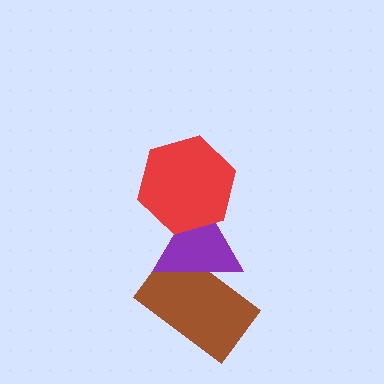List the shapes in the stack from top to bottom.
From top to bottom: the red hexagon, the purple triangle, the brown rectangle.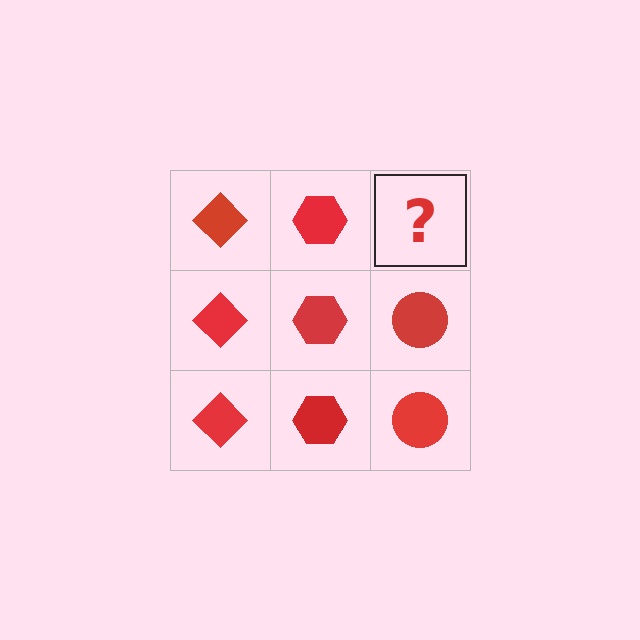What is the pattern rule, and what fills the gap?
The rule is that each column has a consistent shape. The gap should be filled with a red circle.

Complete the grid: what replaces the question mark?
The question mark should be replaced with a red circle.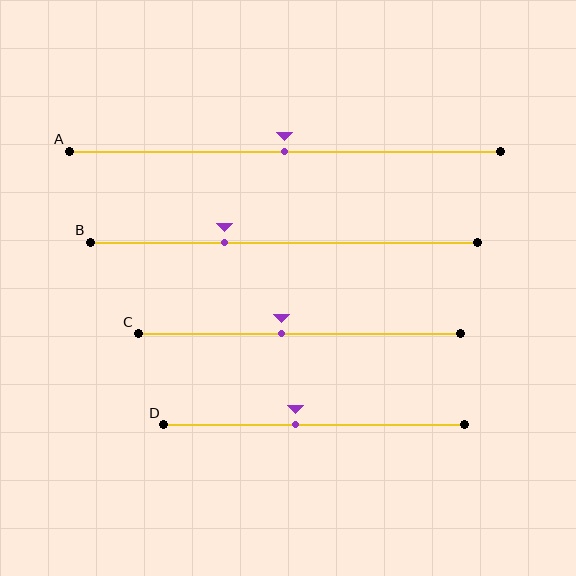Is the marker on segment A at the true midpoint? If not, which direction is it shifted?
Yes, the marker on segment A is at the true midpoint.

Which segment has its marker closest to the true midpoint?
Segment A has its marker closest to the true midpoint.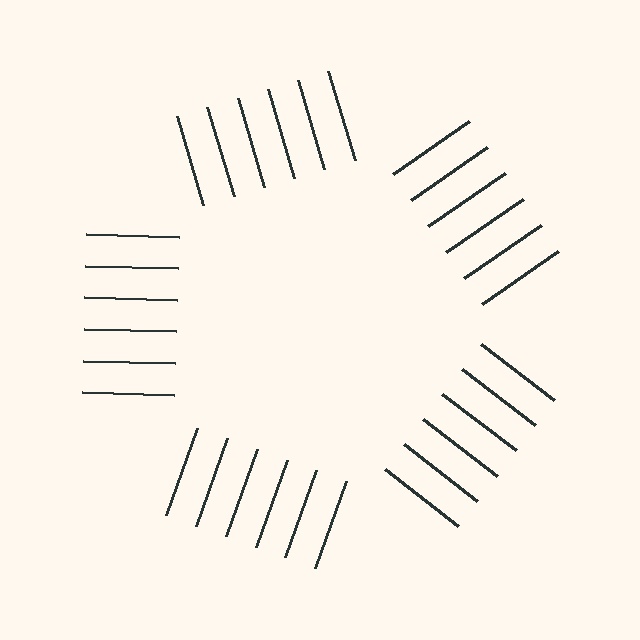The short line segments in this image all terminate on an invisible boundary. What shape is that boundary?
An illusory pentagon — the line segments terminate on its edges but no continuous stroke is drawn.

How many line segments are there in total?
30 — 6 along each of the 5 edges.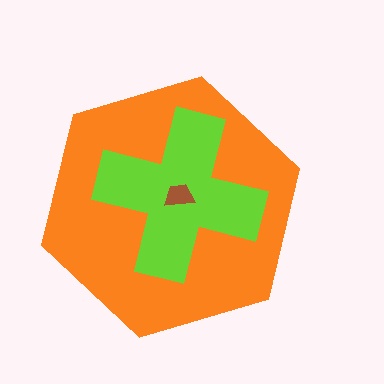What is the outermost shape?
The orange hexagon.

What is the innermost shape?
The brown trapezoid.